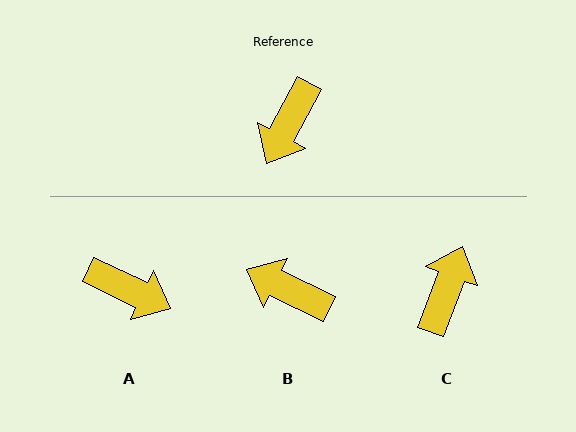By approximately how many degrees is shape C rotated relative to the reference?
Approximately 173 degrees clockwise.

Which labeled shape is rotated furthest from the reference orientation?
C, about 173 degrees away.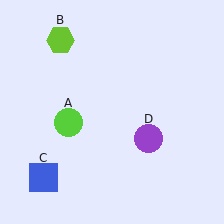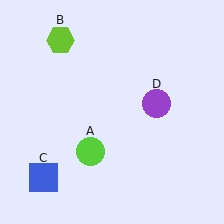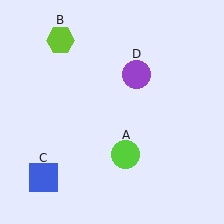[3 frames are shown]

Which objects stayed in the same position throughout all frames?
Lime hexagon (object B) and blue square (object C) remained stationary.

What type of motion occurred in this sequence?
The lime circle (object A), purple circle (object D) rotated counterclockwise around the center of the scene.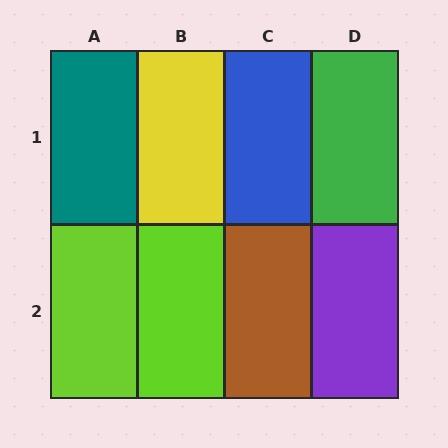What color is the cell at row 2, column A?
Lime.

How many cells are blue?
1 cell is blue.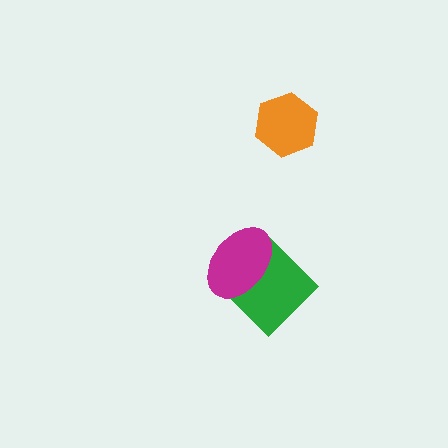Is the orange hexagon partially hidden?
No, no other shape covers it.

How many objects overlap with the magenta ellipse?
1 object overlaps with the magenta ellipse.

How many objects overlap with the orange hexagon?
0 objects overlap with the orange hexagon.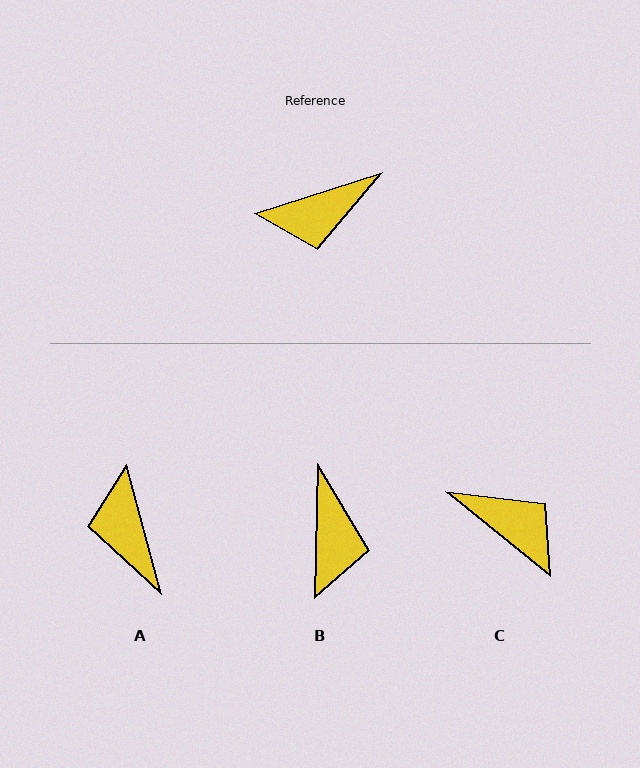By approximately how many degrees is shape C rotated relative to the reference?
Approximately 123 degrees counter-clockwise.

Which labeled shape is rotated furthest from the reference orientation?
C, about 123 degrees away.